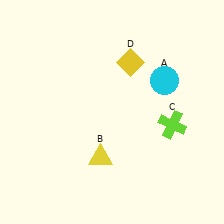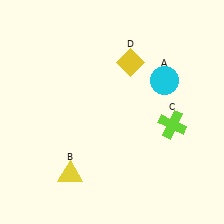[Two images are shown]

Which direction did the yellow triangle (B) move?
The yellow triangle (B) moved left.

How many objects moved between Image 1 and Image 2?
1 object moved between the two images.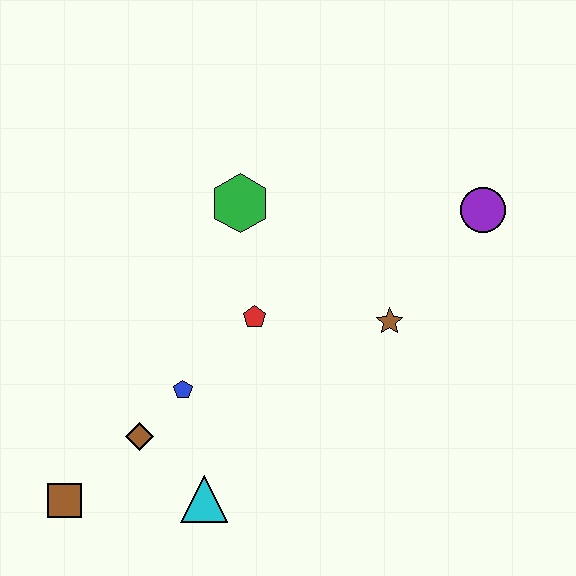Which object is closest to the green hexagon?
The red pentagon is closest to the green hexagon.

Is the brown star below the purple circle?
Yes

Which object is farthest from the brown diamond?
The purple circle is farthest from the brown diamond.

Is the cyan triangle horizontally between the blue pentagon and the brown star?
Yes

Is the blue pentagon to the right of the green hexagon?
No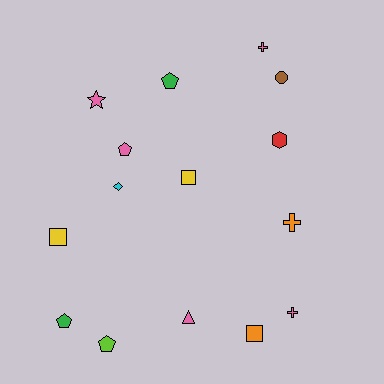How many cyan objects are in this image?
There is 1 cyan object.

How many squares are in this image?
There are 3 squares.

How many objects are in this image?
There are 15 objects.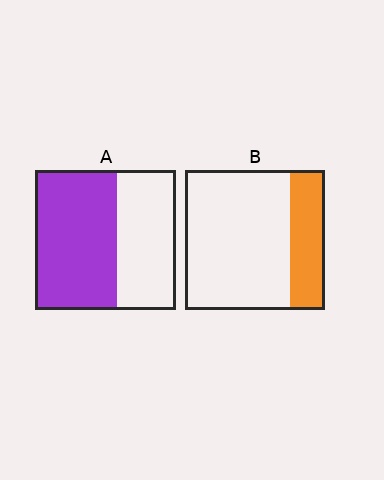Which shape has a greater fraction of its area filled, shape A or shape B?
Shape A.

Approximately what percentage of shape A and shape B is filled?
A is approximately 60% and B is approximately 25%.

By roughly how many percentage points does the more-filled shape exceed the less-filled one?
By roughly 35 percentage points (A over B).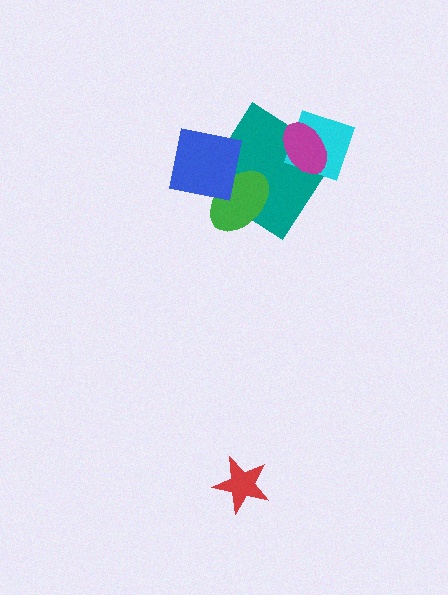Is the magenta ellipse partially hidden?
No, no other shape covers it.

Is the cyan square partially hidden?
Yes, it is partially covered by another shape.